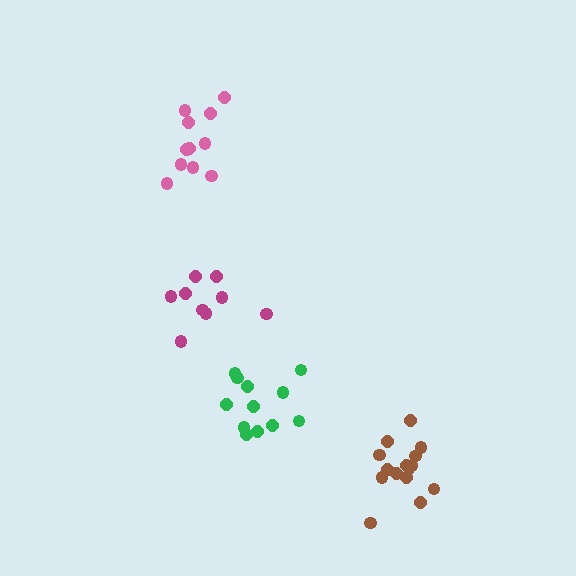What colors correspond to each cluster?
The clusters are colored: pink, brown, green, magenta.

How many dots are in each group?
Group 1: 11 dots, Group 2: 15 dots, Group 3: 12 dots, Group 4: 9 dots (47 total).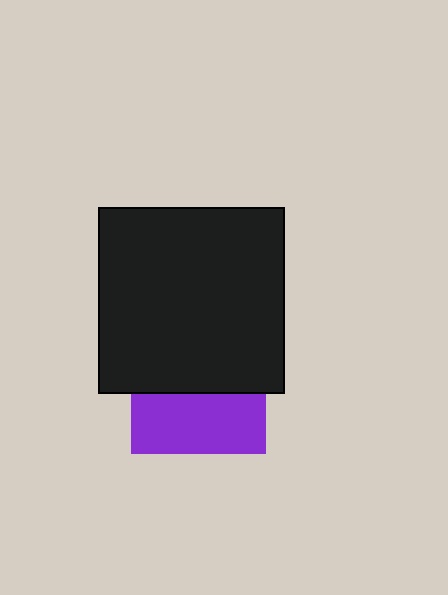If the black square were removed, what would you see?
You would see the complete purple square.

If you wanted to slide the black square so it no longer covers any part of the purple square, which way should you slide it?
Slide it up — that is the most direct way to separate the two shapes.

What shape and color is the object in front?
The object in front is a black square.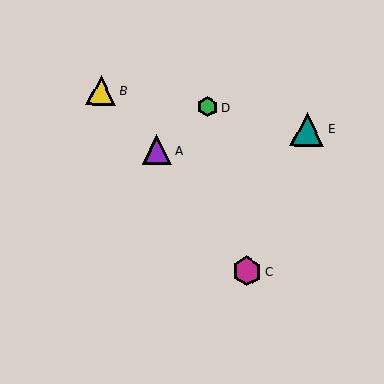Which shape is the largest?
The teal triangle (labeled E) is the largest.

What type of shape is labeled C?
Shape C is a magenta hexagon.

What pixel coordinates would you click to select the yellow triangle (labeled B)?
Click at (101, 90) to select the yellow triangle B.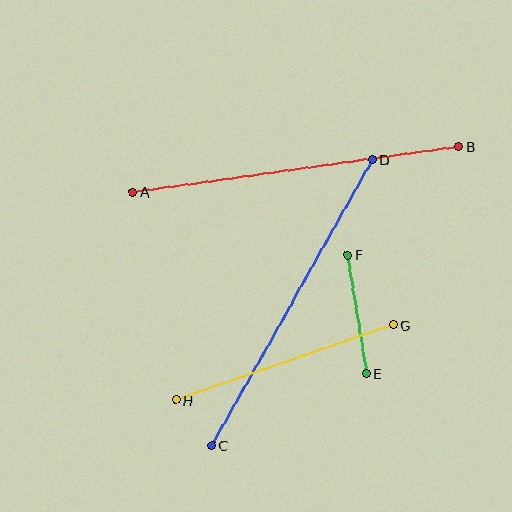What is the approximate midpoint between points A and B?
The midpoint is at approximately (296, 169) pixels.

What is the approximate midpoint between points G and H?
The midpoint is at approximately (284, 362) pixels.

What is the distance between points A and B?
The distance is approximately 329 pixels.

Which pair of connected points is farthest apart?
Points A and B are farthest apart.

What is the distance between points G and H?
The distance is approximately 230 pixels.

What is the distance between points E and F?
The distance is approximately 120 pixels.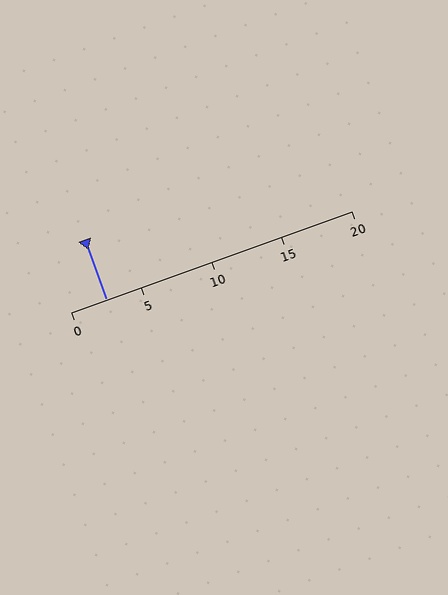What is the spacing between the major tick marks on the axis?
The major ticks are spaced 5 apart.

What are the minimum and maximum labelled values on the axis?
The axis runs from 0 to 20.